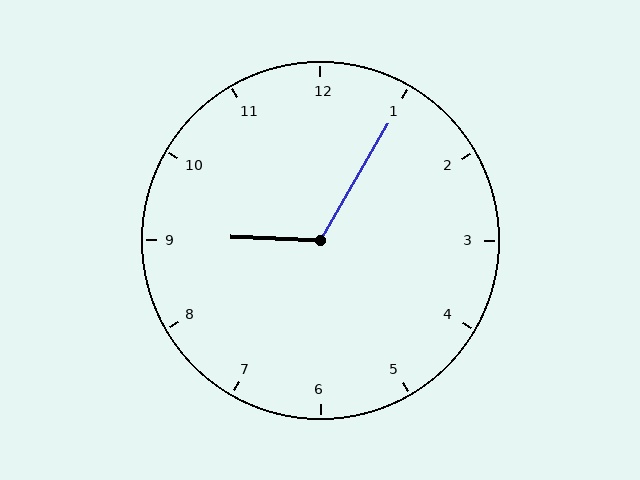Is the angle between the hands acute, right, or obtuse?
It is obtuse.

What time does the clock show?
9:05.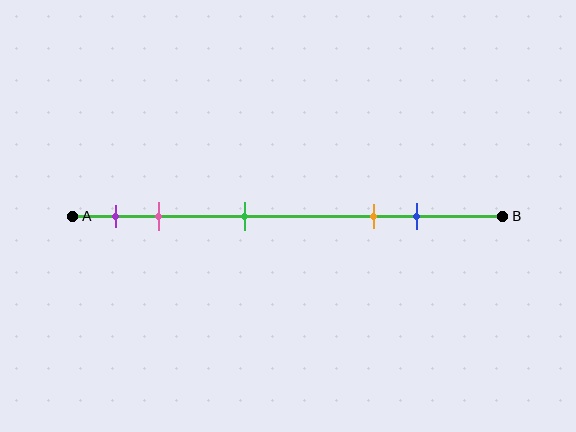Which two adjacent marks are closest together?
The purple and pink marks are the closest adjacent pair.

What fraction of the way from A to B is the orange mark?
The orange mark is approximately 70% (0.7) of the way from A to B.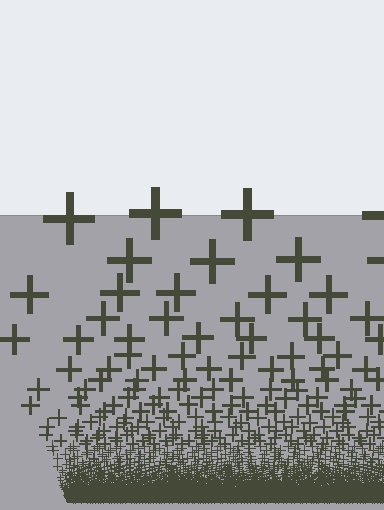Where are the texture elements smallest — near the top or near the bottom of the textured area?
Near the bottom.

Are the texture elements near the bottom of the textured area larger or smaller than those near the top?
Smaller. The gradient is inverted — elements near the bottom are smaller and denser.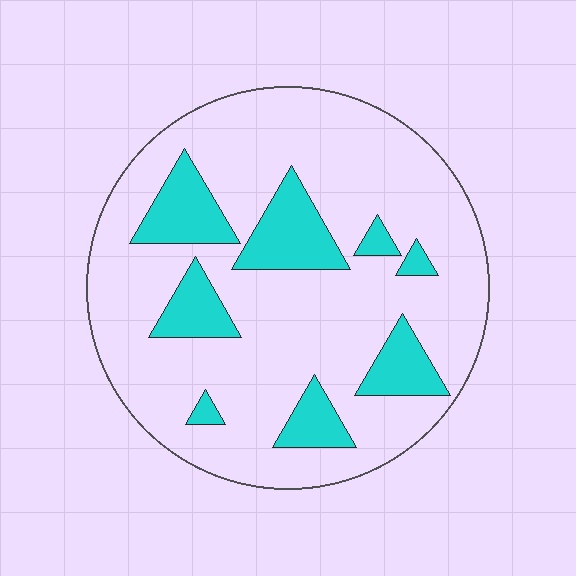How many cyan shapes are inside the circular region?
8.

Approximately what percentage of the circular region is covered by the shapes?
Approximately 20%.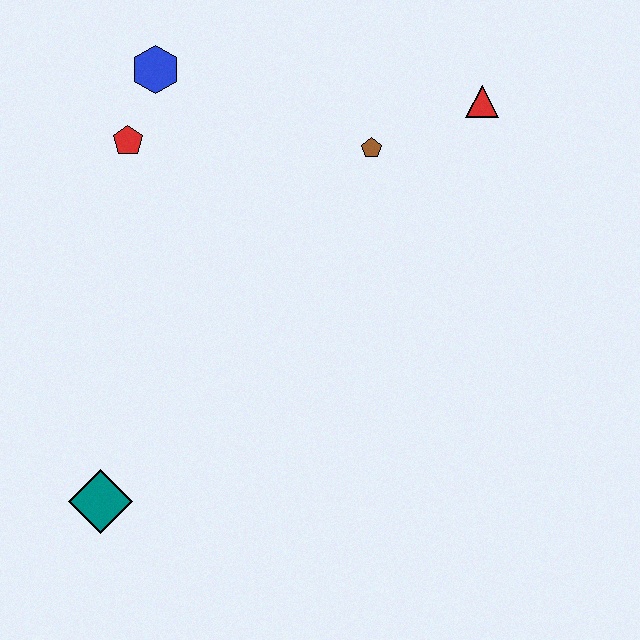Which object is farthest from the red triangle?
The teal diamond is farthest from the red triangle.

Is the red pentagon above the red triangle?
No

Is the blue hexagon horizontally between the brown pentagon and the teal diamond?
Yes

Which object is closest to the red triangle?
The brown pentagon is closest to the red triangle.